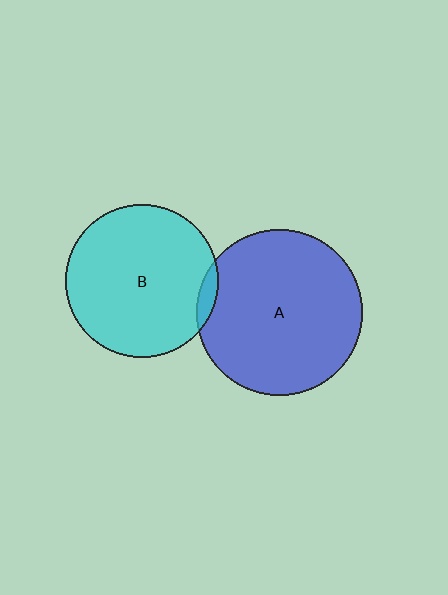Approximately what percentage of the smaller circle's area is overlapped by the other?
Approximately 5%.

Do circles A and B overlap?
Yes.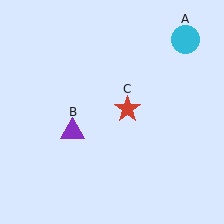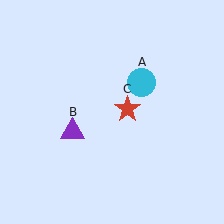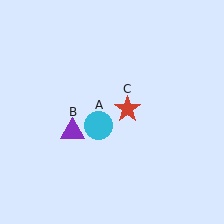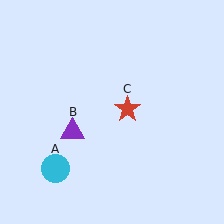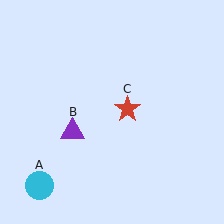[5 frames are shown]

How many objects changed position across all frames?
1 object changed position: cyan circle (object A).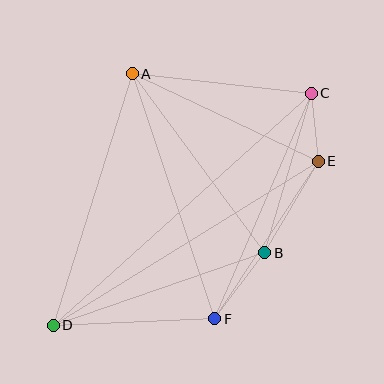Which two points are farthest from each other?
Points C and D are farthest from each other.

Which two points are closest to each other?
Points C and E are closest to each other.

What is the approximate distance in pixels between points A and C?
The distance between A and C is approximately 180 pixels.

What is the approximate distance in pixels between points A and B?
The distance between A and B is approximately 223 pixels.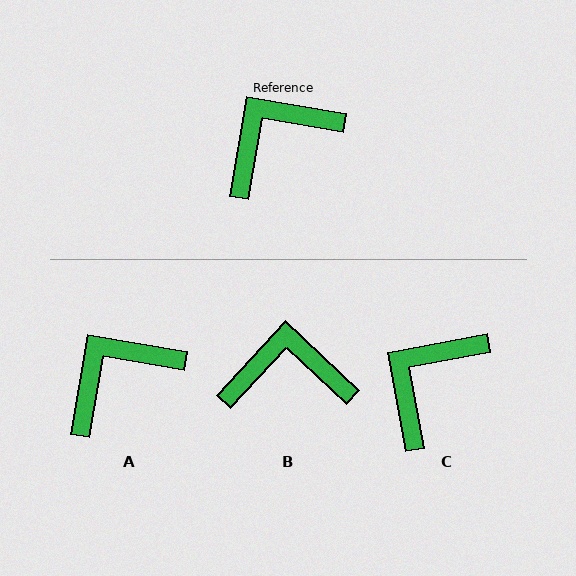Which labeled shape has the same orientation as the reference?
A.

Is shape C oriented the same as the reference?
No, it is off by about 20 degrees.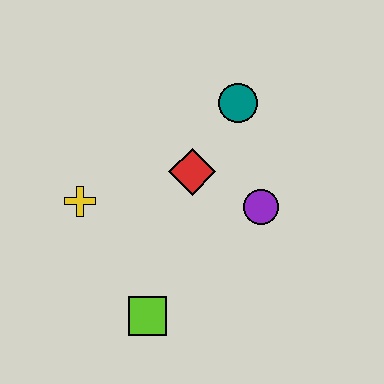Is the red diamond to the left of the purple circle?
Yes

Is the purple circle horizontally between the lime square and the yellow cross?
No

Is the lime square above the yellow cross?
No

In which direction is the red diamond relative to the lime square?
The red diamond is above the lime square.